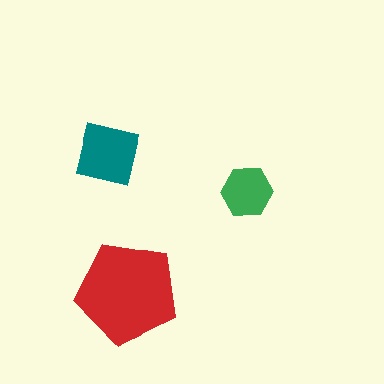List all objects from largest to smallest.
The red pentagon, the teal square, the green hexagon.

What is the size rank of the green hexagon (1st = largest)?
3rd.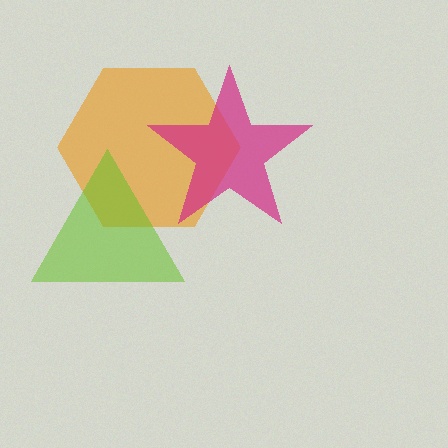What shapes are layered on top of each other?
The layered shapes are: an orange hexagon, a lime triangle, a magenta star.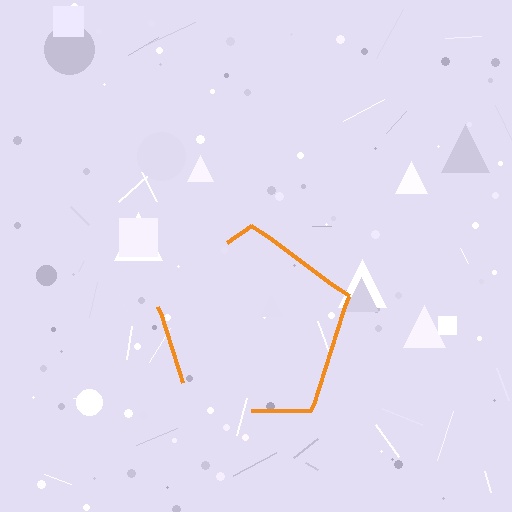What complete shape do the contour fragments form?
The contour fragments form a pentagon.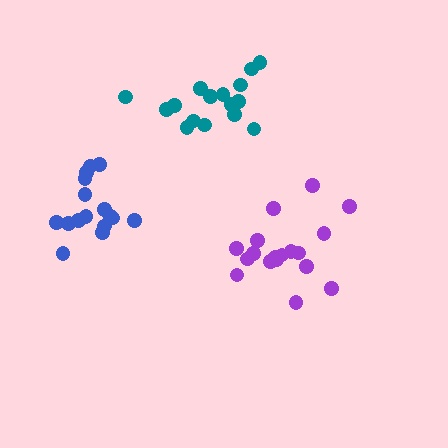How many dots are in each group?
Group 1: 16 dots, Group 2: 16 dots, Group 3: 18 dots (50 total).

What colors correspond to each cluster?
The clusters are colored: teal, blue, purple.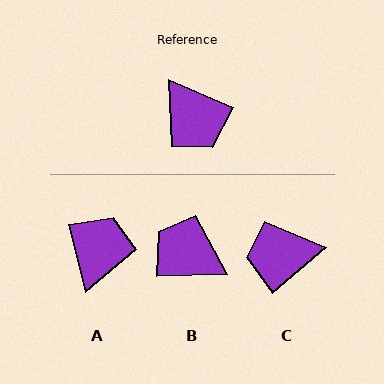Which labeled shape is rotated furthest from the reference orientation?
B, about 155 degrees away.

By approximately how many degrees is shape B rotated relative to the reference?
Approximately 155 degrees clockwise.